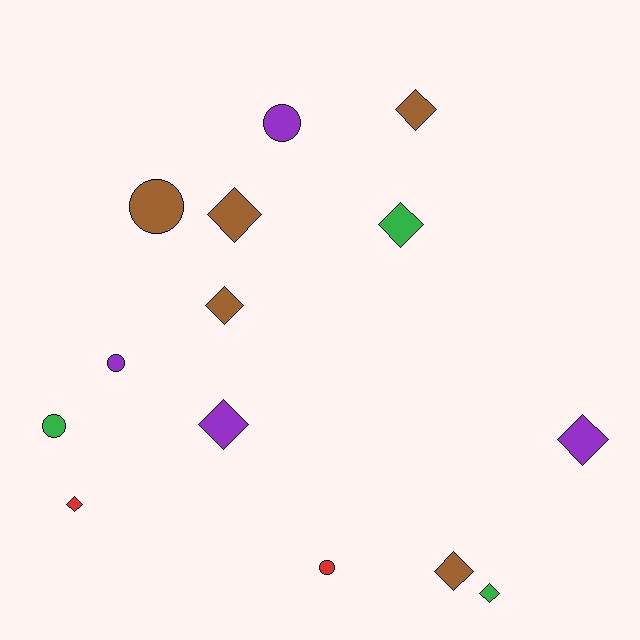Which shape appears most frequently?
Diamond, with 9 objects.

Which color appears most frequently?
Brown, with 5 objects.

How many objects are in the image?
There are 14 objects.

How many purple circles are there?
There are 2 purple circles.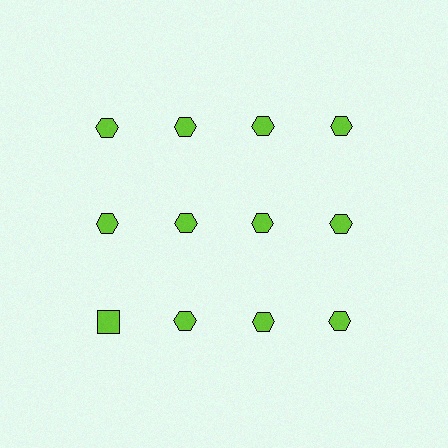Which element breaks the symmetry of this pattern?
The lime square in the third row, leftmost column breaks the symmetry. All other shapes are lime hexagons.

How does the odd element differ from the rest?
It has a different shape: square instead of hexagon.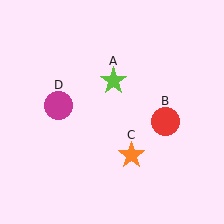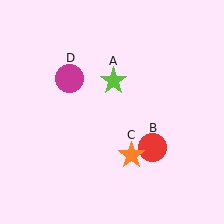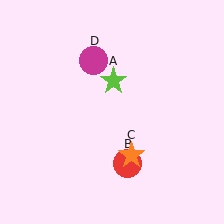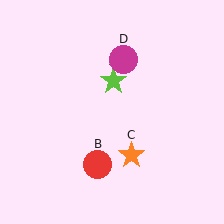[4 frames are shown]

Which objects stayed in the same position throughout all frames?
Lime star (object A) and orange star (object C) remained stationary.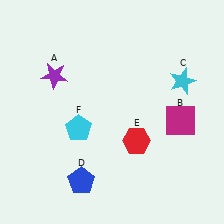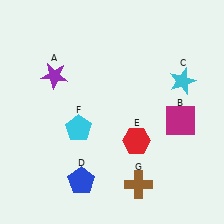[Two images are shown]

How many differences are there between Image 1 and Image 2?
There is 1 difference between the two images.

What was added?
A brown cross (G) was added in Image 2.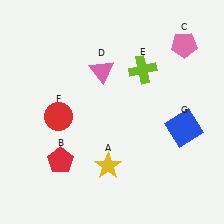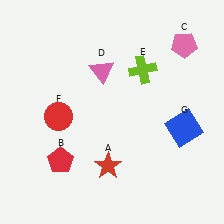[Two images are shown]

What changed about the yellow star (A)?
In Image 1, A is yellow. In Image 2, it changed to red.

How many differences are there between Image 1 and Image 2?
There is 1 difference between the two images.